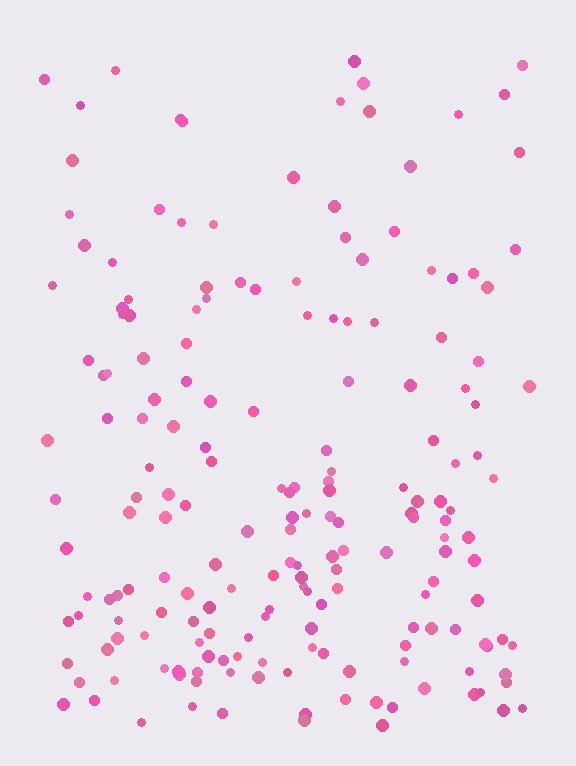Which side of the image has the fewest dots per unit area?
The top.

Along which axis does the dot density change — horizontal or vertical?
Vertical.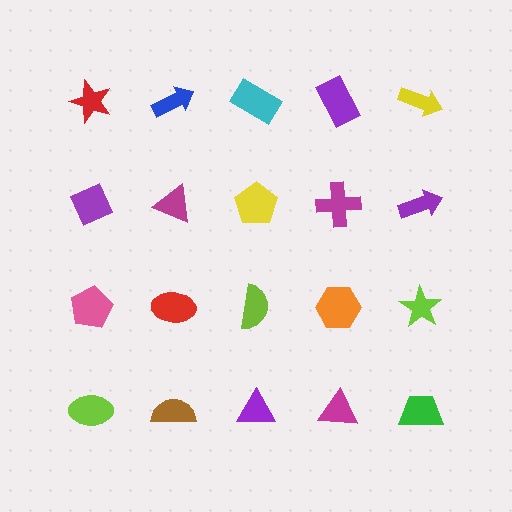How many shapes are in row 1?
5 shapes.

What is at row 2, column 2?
A magenta triangle.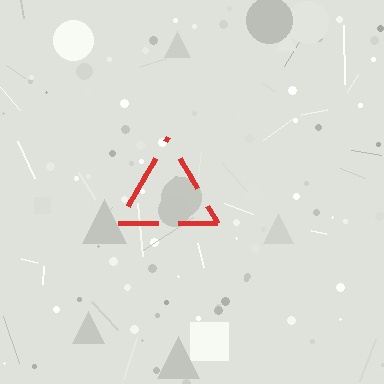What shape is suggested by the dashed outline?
The dashed outline suggests a triangle.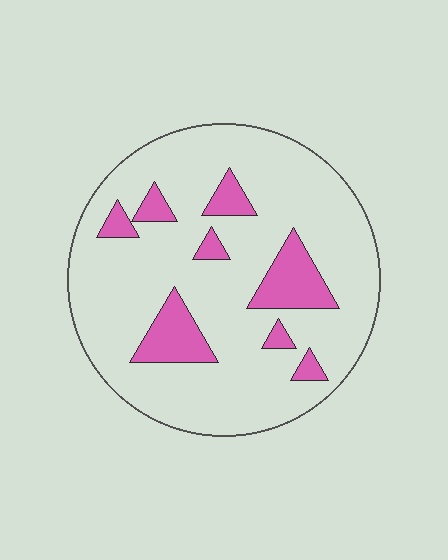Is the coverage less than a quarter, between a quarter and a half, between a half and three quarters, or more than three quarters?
Less than a quarter.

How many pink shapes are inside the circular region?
8.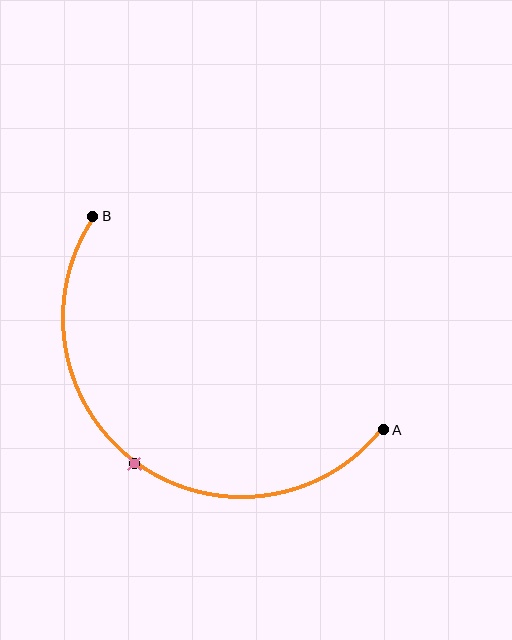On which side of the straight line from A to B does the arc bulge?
The arc bulges below and to the left of the straight line connecting A and B.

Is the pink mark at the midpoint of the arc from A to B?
Yes. The pink mark lies on the arc at equal arc-length from both A and B — it is the arc midpoint.